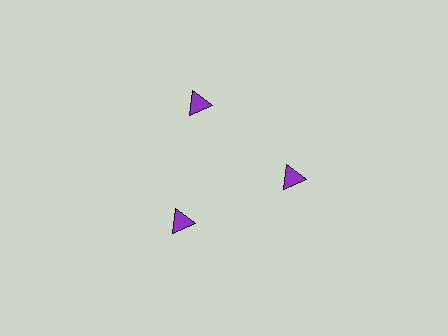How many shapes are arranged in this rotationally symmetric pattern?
There are 3 shapes, arranged in 3 groups of 1.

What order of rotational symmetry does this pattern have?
This pattern has 3-fold rotational symmetry.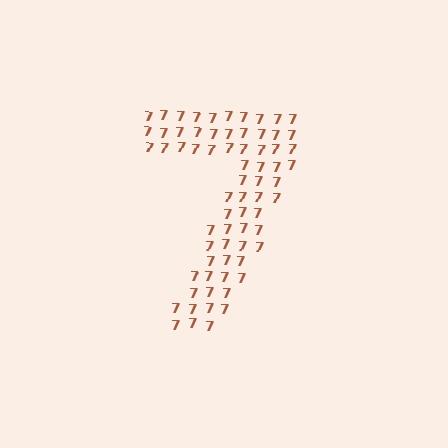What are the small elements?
The small elements are digit 7's.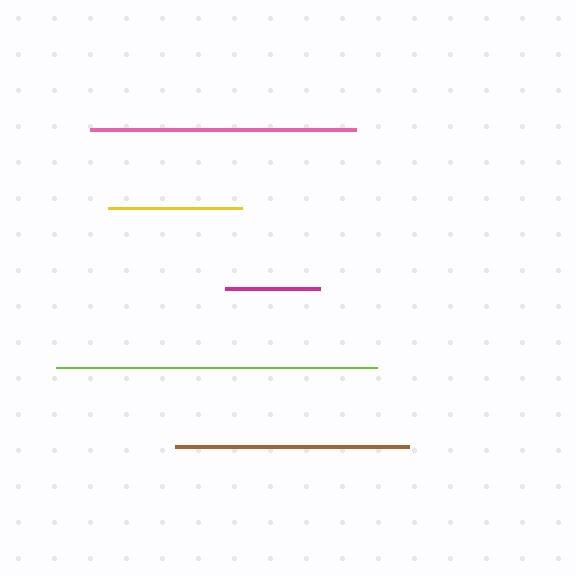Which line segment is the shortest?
The magenta line is the shortest at approximately 95 pixels.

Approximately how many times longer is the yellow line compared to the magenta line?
The yellow line is approximately 1.4 times the length of the magenta line.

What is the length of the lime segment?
The lime segment is approximately 322 pixels long.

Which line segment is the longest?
The lime line is the longest at approximately 322 pixels.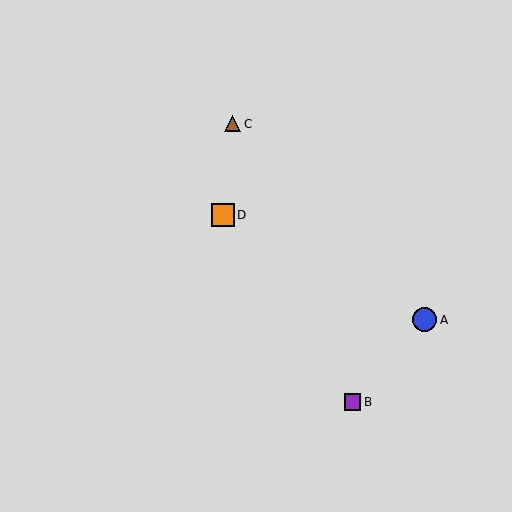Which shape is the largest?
The blue circle (labeled A) is the largest.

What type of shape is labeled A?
Shape A is a blue circle.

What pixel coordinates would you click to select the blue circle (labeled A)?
Click at (425, 320) to select the blue circle A.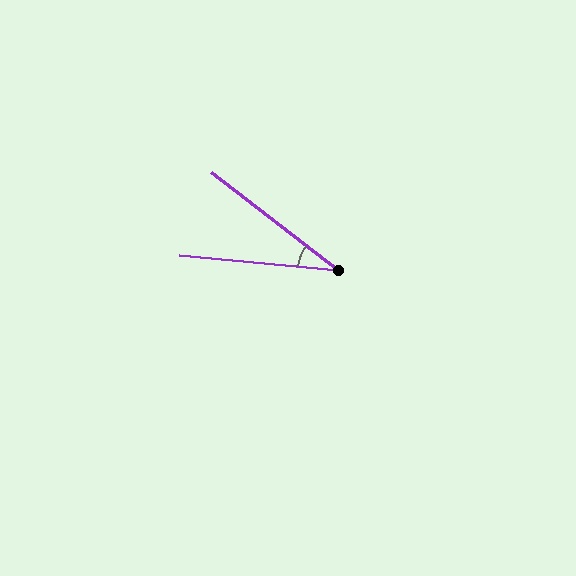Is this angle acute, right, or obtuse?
It is acute.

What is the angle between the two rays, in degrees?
Approximately 32 degrees.